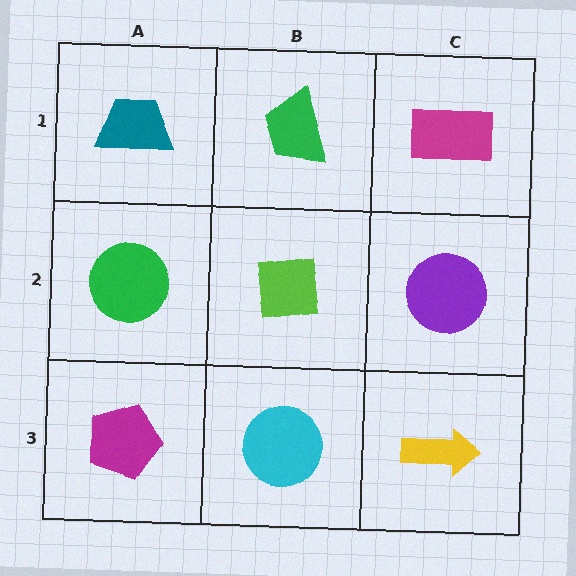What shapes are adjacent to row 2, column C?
A magenta rectangle (row 1, column C), a yellow arrow (row 3, column C), a lime square (row 2, column B).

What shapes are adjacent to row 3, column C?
A purple circle (row 2, column C), a cyan circle (row 3, column B).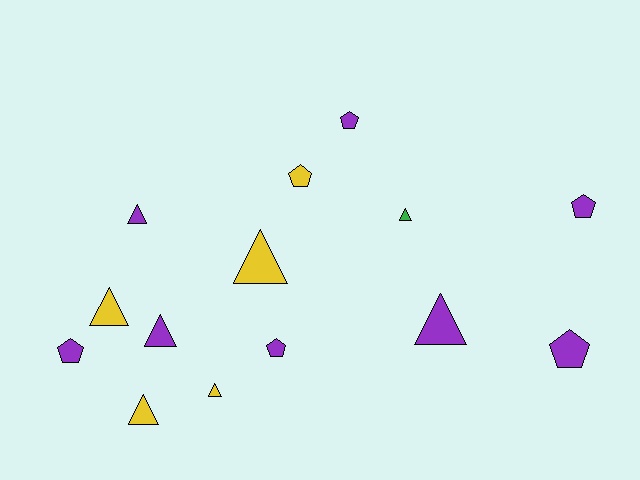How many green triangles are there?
There is 1 green triangle.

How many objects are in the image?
There are 14 objects.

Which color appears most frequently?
Purple, with 8 objects.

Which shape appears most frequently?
Triangle, with 8 objects.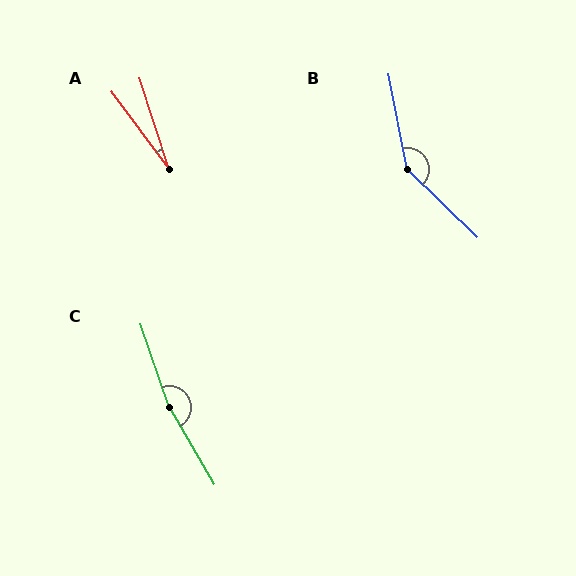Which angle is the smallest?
A, at approximately 18 degrees.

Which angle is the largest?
C, at approximately 169 degrees.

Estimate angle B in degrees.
Approximately 146 degrees.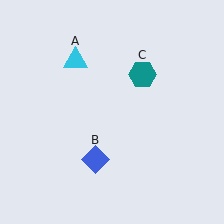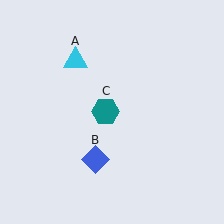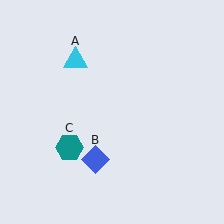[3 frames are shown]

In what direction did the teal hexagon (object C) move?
The teal hexagon (object C) moved down and to the left.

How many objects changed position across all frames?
1 object changed position: teal hexagon (object C).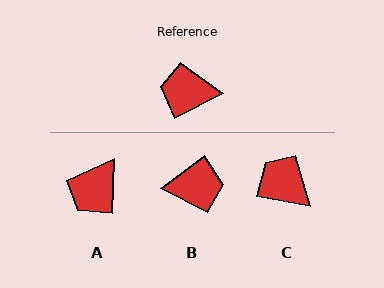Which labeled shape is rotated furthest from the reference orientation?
B, about 170 degrees away.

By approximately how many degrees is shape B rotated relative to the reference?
Approximately 170 degrees clockwise.